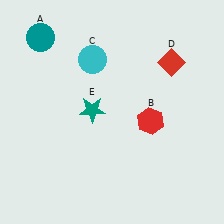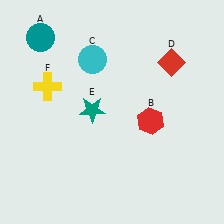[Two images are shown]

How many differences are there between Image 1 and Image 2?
There is 1 difference between the two images.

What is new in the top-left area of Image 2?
A yellow cross (F) was added in the top-left area of Image 2.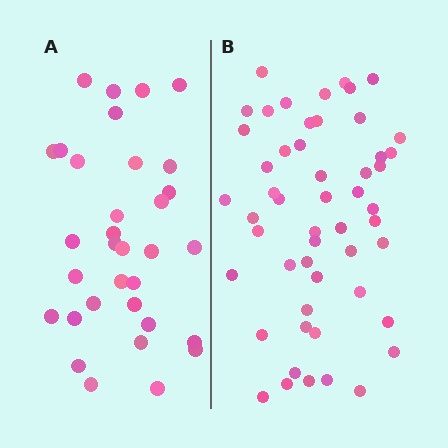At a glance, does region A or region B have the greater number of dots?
Region B (the right region) has more dots.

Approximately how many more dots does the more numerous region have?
Region B has approximately 20 more dots than region A.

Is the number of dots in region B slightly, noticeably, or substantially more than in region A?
Region B has substantially more. The ratio is roughly 1.6 to 1.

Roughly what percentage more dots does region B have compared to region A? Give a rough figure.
About 60% more.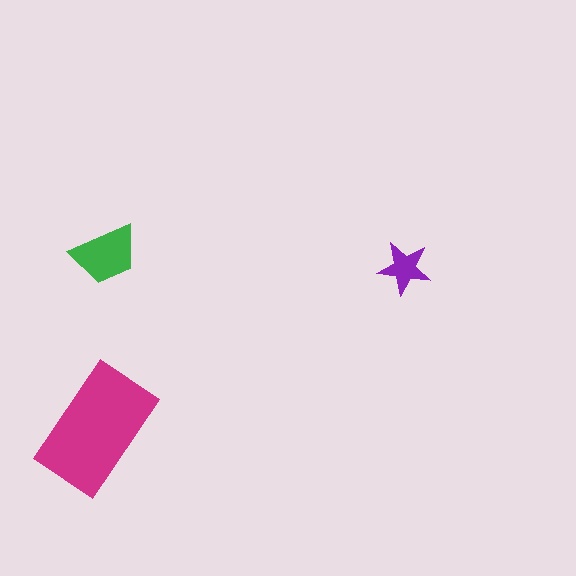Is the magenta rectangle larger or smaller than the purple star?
Larger.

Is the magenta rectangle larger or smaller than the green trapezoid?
Larger.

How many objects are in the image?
There are 3 objects in the image.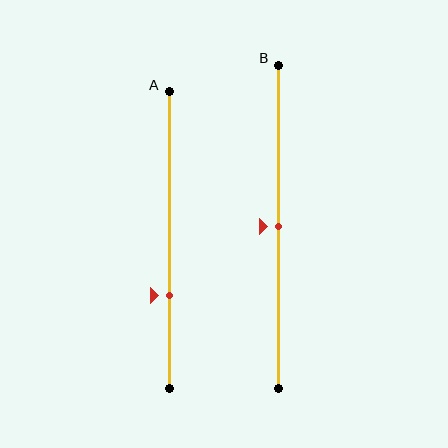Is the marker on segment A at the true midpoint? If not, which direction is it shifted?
No, the marker on segment A is shifted downward by about 19% of the segment length.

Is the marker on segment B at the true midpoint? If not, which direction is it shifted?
Yes, the marker on segment B is at the true midpoint.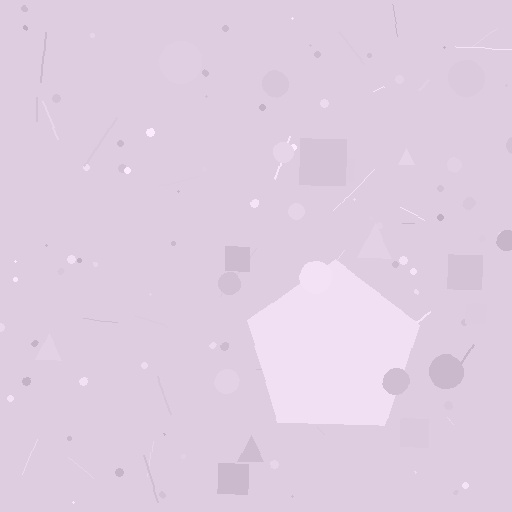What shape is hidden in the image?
A pentagon is hidden in the image.